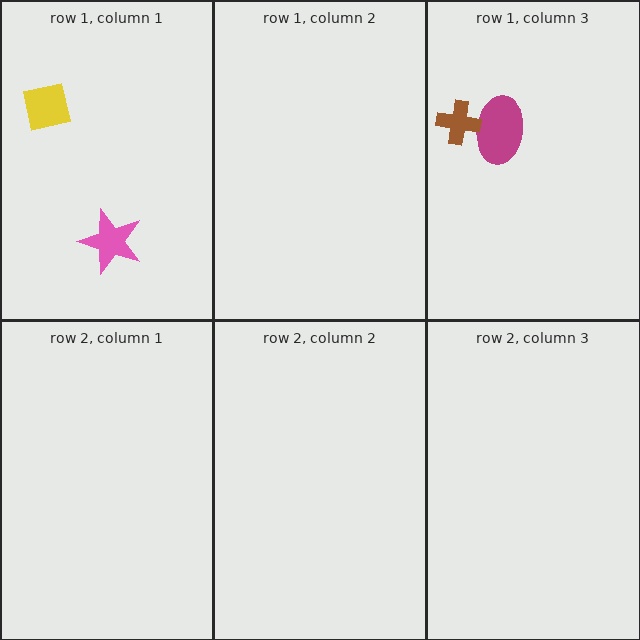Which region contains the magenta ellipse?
The row 1, column 3 region.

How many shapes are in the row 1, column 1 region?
2.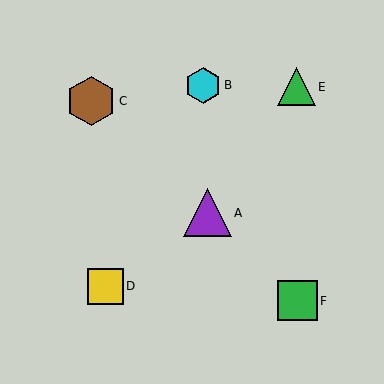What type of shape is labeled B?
Shape B is a cyan hexagon.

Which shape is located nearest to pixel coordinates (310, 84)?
The green triangle (labeled E) at (297, 87) is nearest to that location.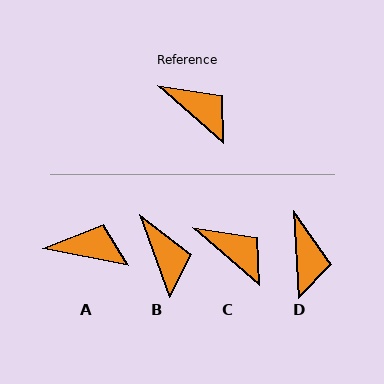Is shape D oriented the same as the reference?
No, it is off by about 46 degrees.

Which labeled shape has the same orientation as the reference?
C.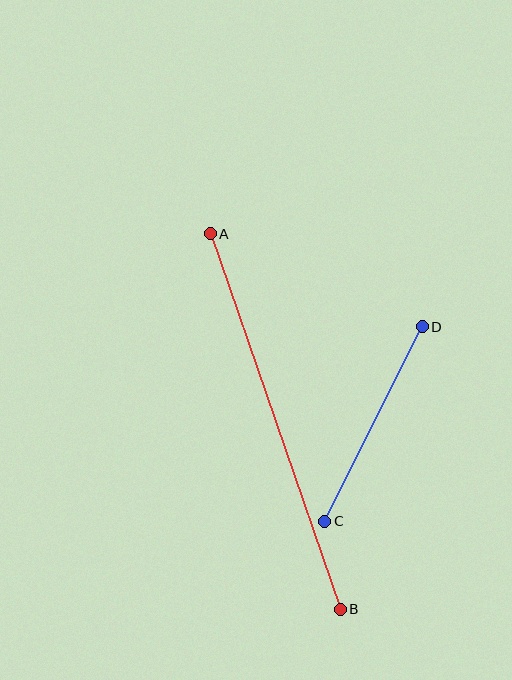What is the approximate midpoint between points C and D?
The midpoint is at approximately (374, 424) pixels.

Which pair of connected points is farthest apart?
Points A and B are farthest apart.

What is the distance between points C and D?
The distance is approximately 218 pixels.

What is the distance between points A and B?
The distance is approximately 397 pixels.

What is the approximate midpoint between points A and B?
The midpoint is at approximately (275, 421) pixels.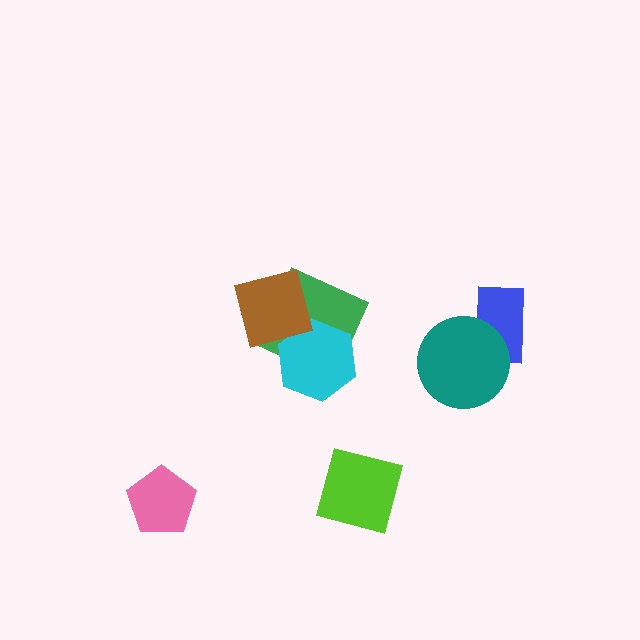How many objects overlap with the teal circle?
1 object overlaps with the teal circle.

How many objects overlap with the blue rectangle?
1 object overlaps with the blue rectangle.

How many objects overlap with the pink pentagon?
0 objects overlap with the pink pentagon.